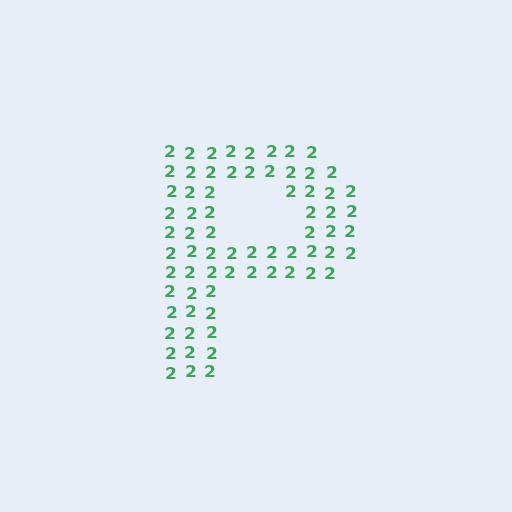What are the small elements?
The small elements are digit 2's.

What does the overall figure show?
The overall figure shows the letter P.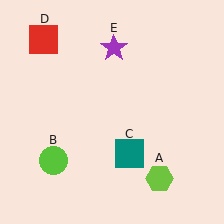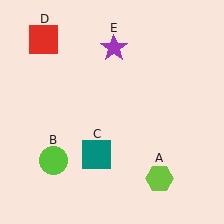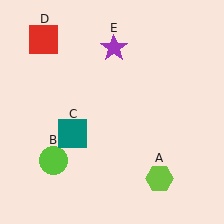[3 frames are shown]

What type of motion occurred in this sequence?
The teal square (object C) rotated clockwise around the center of the scene.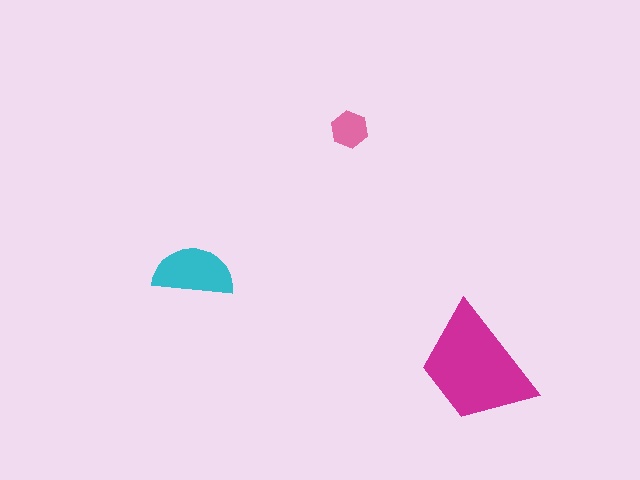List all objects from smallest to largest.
The pink hexagon, the cyan semicircle, the magenta trapezoid.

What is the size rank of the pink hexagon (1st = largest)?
3rd.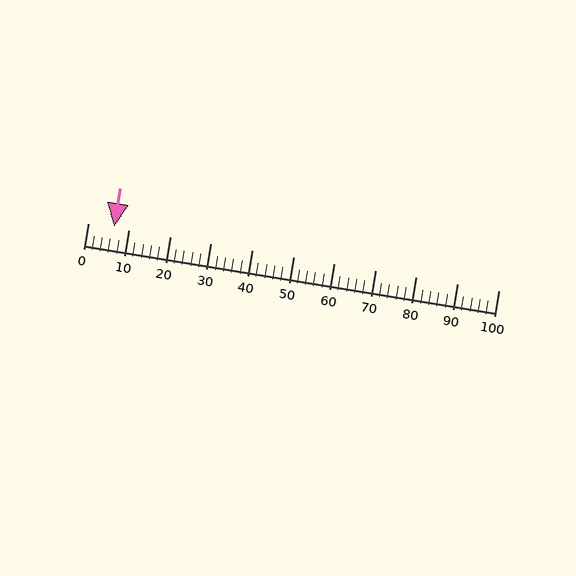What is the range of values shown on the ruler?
The ruler shows values from 0 to 100.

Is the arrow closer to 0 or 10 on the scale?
The arrow is closer to 10.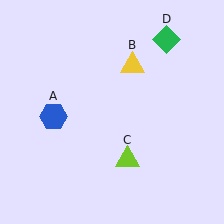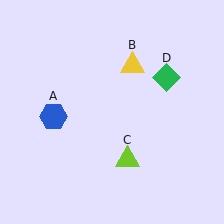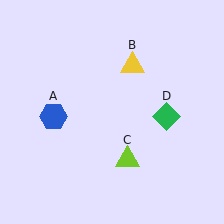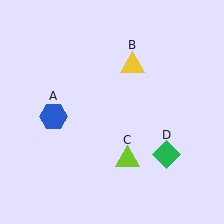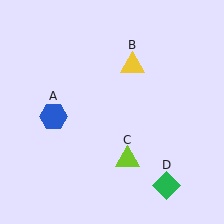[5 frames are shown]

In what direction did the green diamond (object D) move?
The green diamond (object D) moved down.